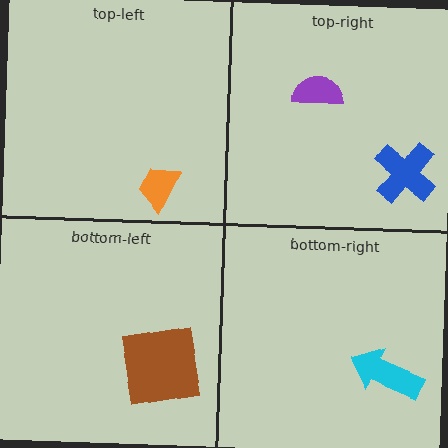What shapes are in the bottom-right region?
The cyan arrow.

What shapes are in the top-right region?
The purple semicircle, the blue cross.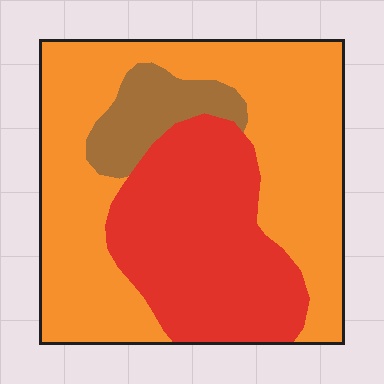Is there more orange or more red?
Orange.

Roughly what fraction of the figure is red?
Red takes up about one third (1/3) of the figure.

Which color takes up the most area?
Orange, at roughly 55%.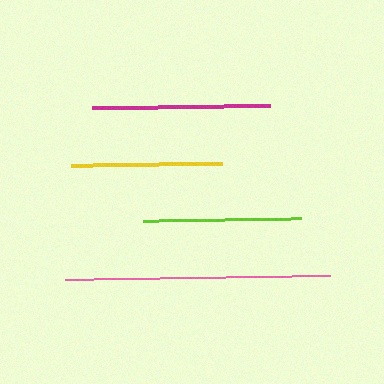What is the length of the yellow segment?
The yellow segment is approximately 151 pixels long.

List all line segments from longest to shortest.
From longest to shortest: pink, magenta, lime, yellow.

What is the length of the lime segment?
The lime segment is approximately 158 pixels long.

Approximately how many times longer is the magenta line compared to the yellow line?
The magenta line is approximately 1.2 times the length of the yellow line.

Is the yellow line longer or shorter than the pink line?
The pink line is longer than the yellow line.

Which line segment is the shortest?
The yellow line is the shortest at approximately 151 pixels.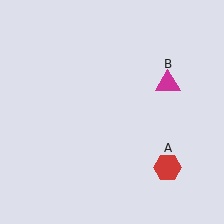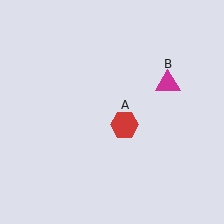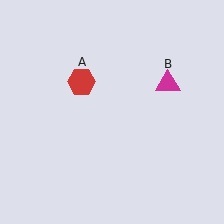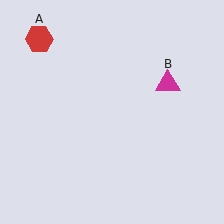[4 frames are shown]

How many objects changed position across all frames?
1 object changed position: red hexagon (object A).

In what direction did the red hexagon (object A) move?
The red hexagon (object A) moved up and to the left.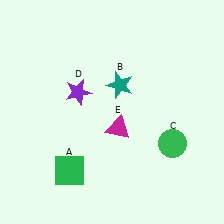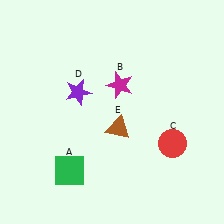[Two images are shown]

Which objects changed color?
B changed from teal to magenta. C changed from green to red. E changed from magenta to brown.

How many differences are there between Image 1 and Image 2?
There are 3 differences between the two images.